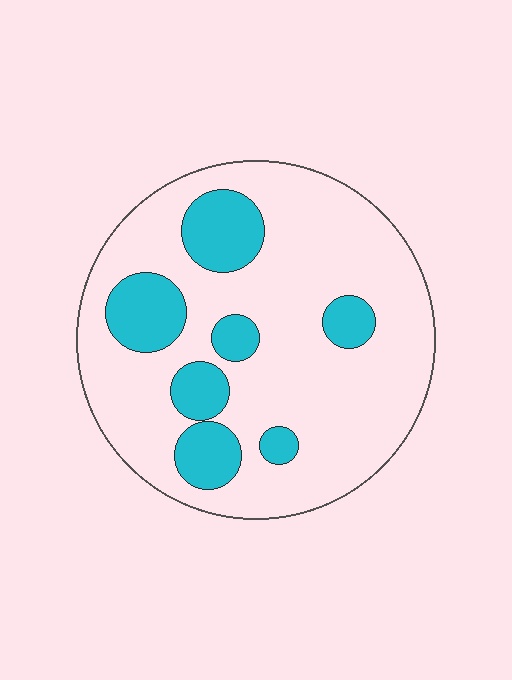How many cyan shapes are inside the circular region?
7.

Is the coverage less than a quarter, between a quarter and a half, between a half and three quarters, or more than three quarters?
Less than a quarter.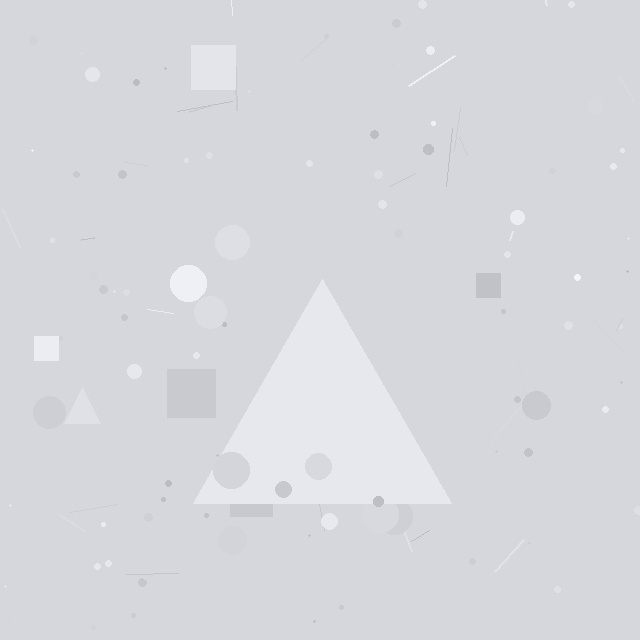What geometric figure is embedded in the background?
A triangle is embedded in the background.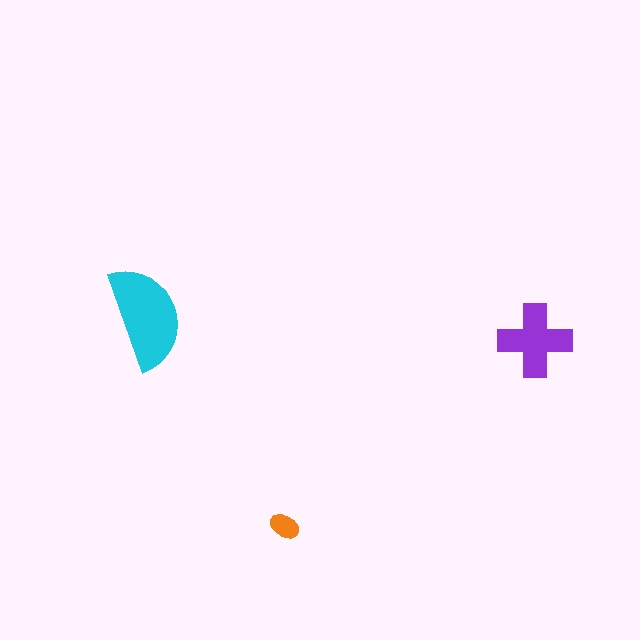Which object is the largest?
The cyan semicircle.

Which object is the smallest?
The orange ellipse.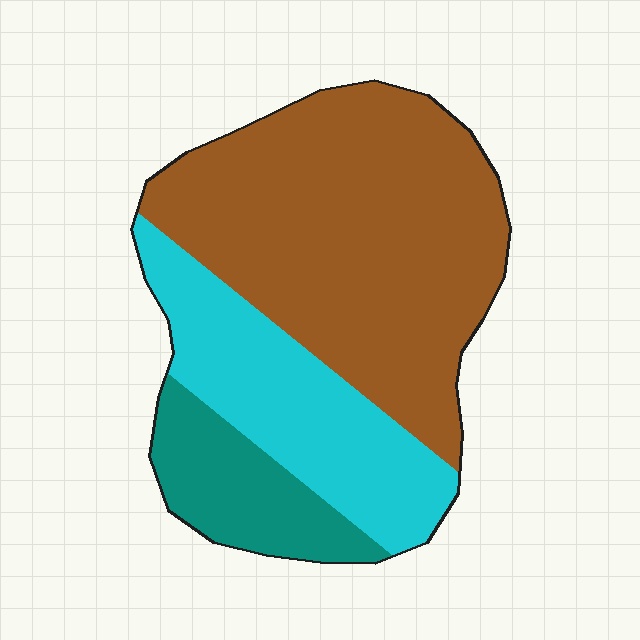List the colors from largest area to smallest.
From largest to smallest: brown, cyan, teal.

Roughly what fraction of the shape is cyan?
Cyan takes up about one quarter (1/4) of the shape.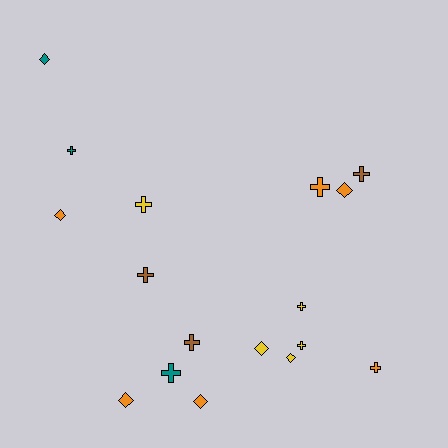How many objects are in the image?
There are 17 objects.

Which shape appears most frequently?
Cross, with 10 objects.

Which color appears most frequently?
Orange, with 6 objects.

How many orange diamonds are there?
There are 4 orange diamonds.